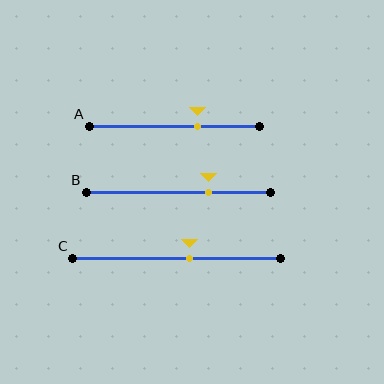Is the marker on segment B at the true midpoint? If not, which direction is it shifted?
No, the marker on segment B is shifted to the right by about 16% of the segment length.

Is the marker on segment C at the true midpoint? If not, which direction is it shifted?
No, the marker on segment C is shifted to the right by about 6% of the segment length.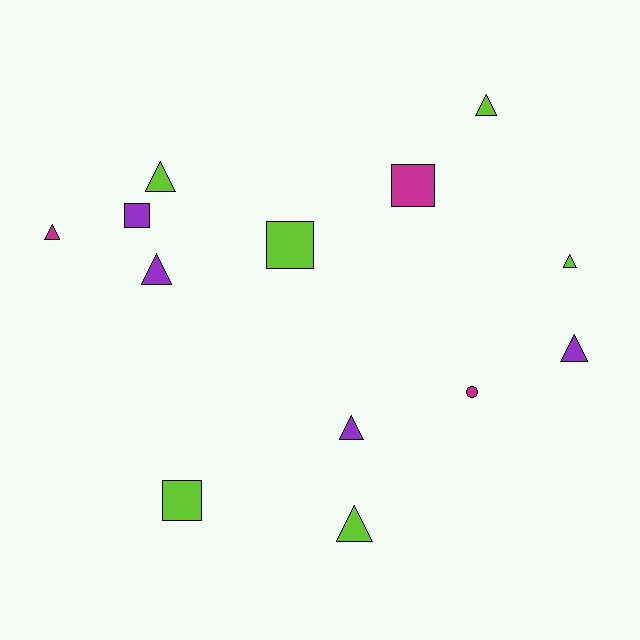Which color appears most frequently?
Lime, with 6 objects.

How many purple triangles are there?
There are 3 purple triangles.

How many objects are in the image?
There are 13 objects.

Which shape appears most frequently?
Triangle, with 8 objects.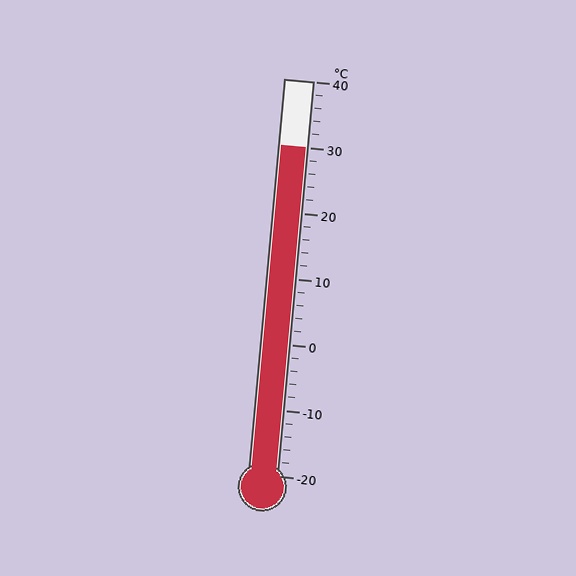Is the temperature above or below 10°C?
The temperature is above 10°C.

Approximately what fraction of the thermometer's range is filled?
The thermometer is filled to approximately 85% of its range.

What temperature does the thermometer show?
The thermometer shows approximately 30°C.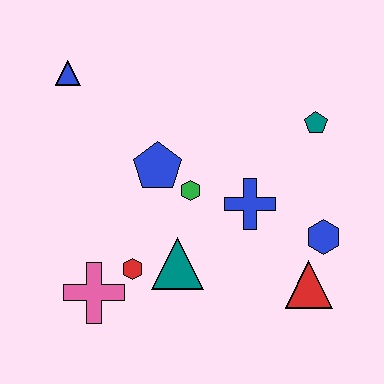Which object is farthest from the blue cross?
The blue triangle is farthest from the blue cross.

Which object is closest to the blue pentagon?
The green hexagon is closest to the blue pentagon.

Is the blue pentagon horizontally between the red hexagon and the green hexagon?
Yes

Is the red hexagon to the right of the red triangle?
No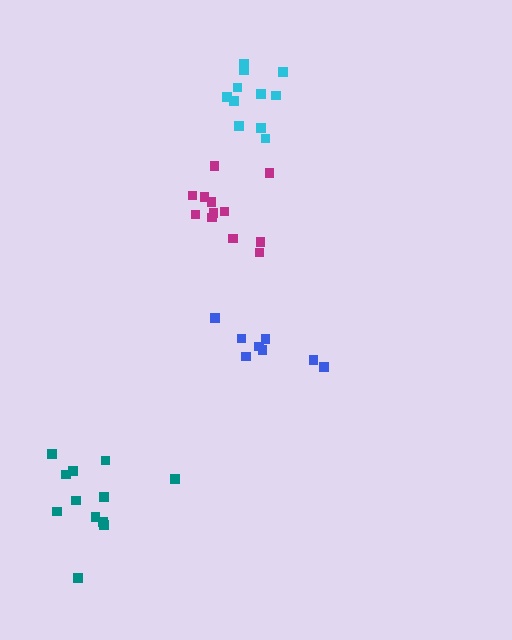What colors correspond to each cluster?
The clusters are colored: cyan, magenta, teal, blue.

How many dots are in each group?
Group 1: 11 dots, Group 2: 12 dots, Group 3: 12 dots, Group 4: 8 dots (43 total).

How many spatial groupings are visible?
There are 4 spatial groupings.